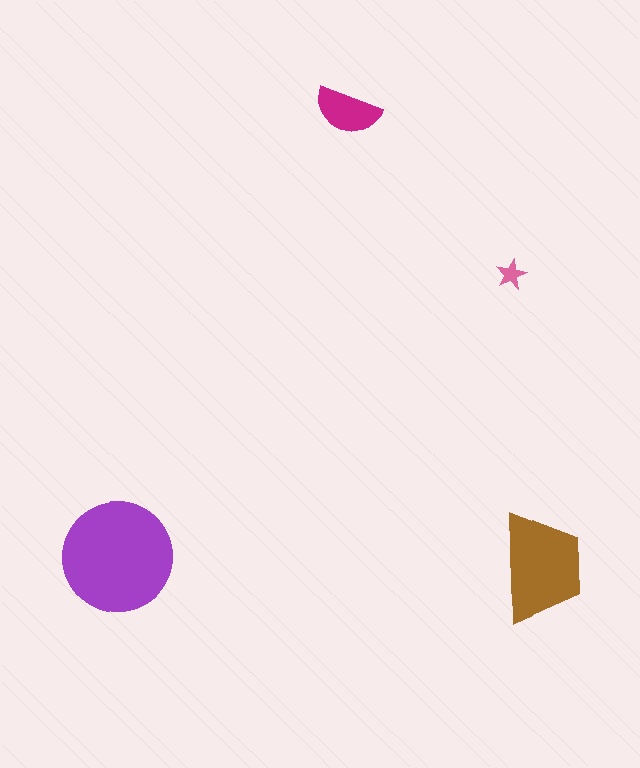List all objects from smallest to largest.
The pink star, the magenta semicircle, the brown trapezoid, the purple circle.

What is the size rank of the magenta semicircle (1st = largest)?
3rd.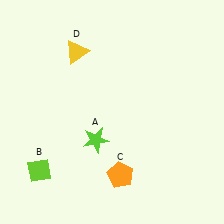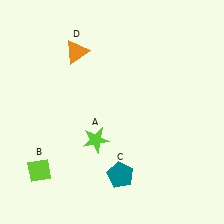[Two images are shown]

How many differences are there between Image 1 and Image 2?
There are 2 differences between the two images.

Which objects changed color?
C changed from orange to teal. D changed from yellow to orange.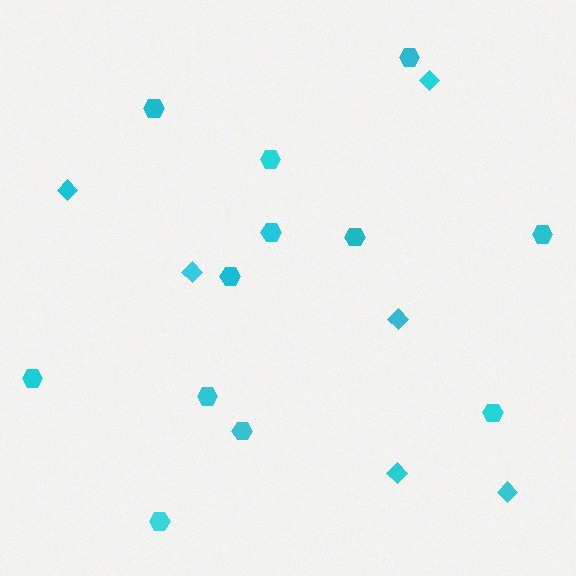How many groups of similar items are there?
There are 2 groups: one group of hexagons (12) and one group of diamonds (6).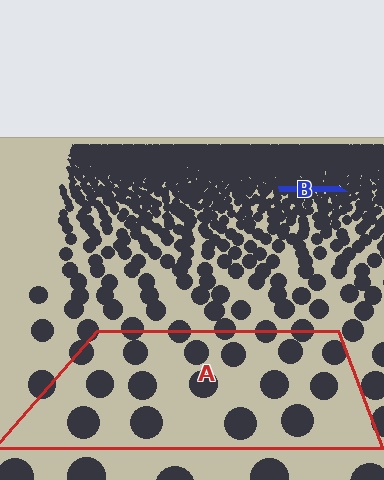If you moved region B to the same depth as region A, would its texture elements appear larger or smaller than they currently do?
They would appear larger. At a closer depth, the same texture elements are projected at a bigger on-screen size.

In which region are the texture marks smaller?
The texture marks are smaller in region B, because it is farther away.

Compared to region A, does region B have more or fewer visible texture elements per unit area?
Region B has more texture elements per unit area — they are packed more densely because it is farther away.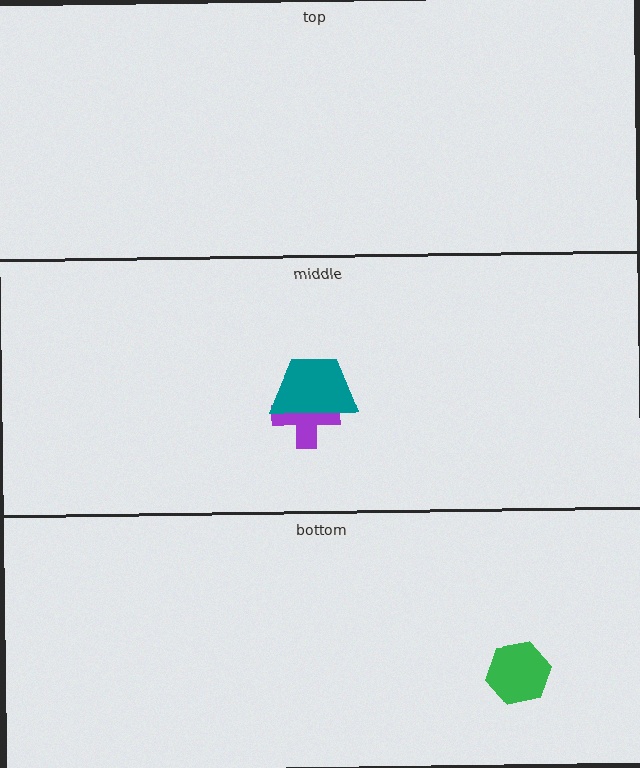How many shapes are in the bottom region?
1.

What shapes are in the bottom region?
The green hexagon.